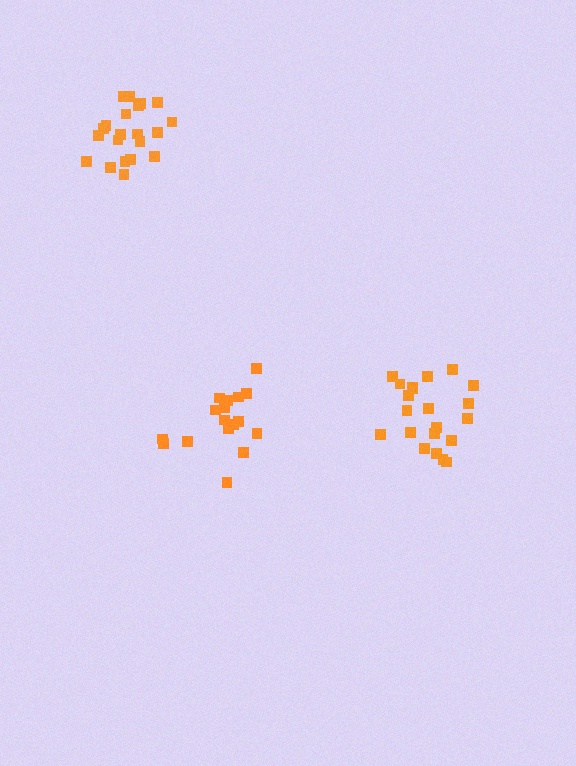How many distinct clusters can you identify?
There are 3 distinct clusters.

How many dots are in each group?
Group 1: 17 dots, Group 2: 21 dots, Group 3: 21 dots (59 total).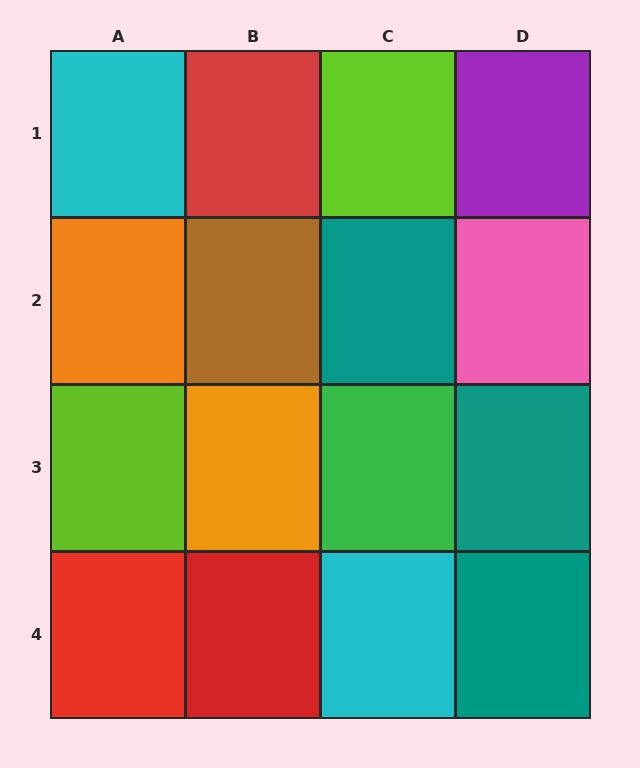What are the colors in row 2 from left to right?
Orange, brown, teal, pink.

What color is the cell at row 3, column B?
Orange.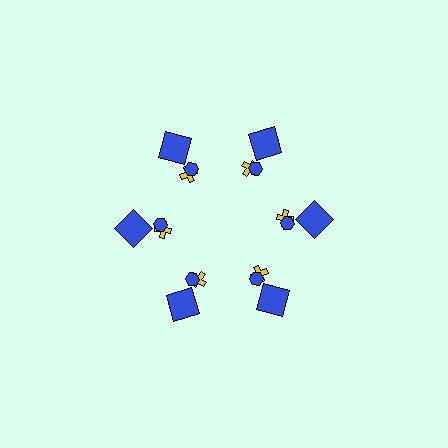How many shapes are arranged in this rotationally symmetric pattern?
There are 18 shapes, arranged in 6 groups of 3.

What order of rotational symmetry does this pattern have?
This pattern has 6-fold rotational symmetry.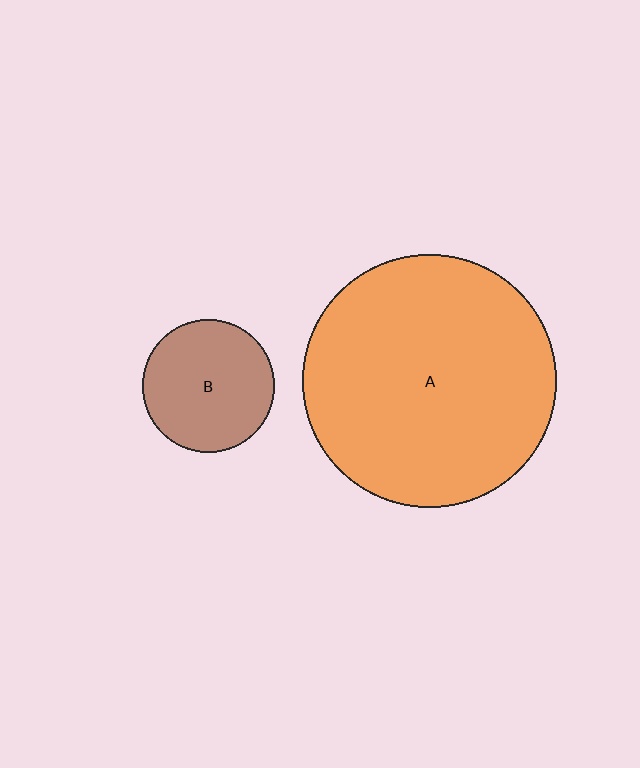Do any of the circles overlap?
No, none of the circles overlap.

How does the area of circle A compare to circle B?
Approximately 3.6 times.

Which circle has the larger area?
Circle A (orange).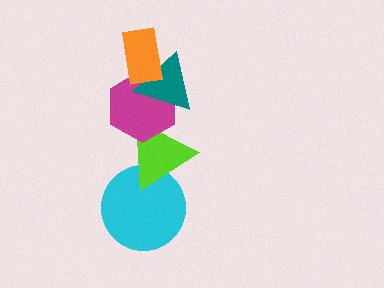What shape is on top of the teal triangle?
The orange rectangle is on top of the teal triangle.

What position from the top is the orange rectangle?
The orange rectangle is 1st from the top.